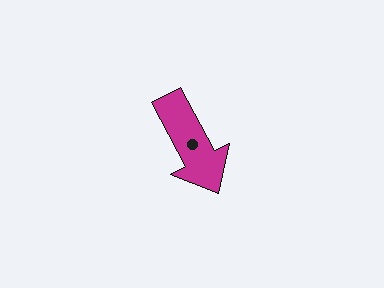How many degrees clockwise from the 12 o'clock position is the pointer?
Approximately 152 degrees.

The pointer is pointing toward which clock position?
Roughly 5 o'clock.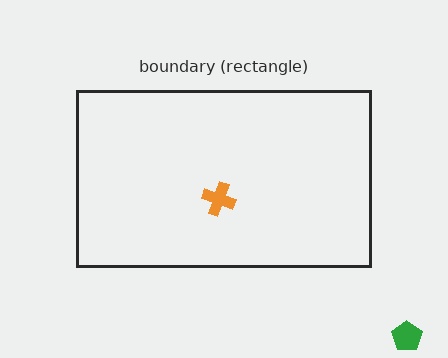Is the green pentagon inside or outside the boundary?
Outside.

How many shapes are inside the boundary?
1 inside, 1 outside.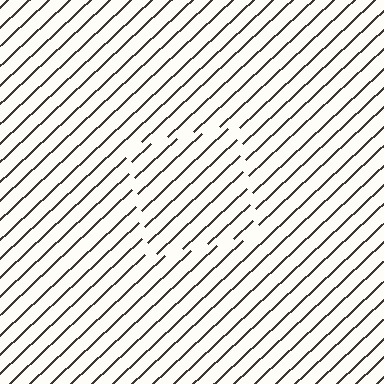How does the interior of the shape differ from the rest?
The interior of the shape contains the same grating, shifted by half a period — the contour is defined by the phase discontinuity where line-ends from the inner and outer gratings abut.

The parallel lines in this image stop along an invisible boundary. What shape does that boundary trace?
An illusory square. The interior of the shape contains the same grating, shifted by half a period — the contour is defined by the phase discontinuity where line-ends from the inner and outer gratings abut.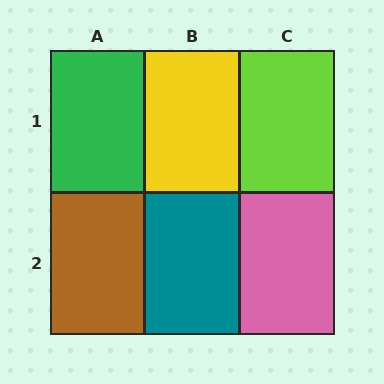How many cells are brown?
1 cell is brown.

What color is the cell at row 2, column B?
Teal.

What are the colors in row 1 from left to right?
Green, yellow, lime.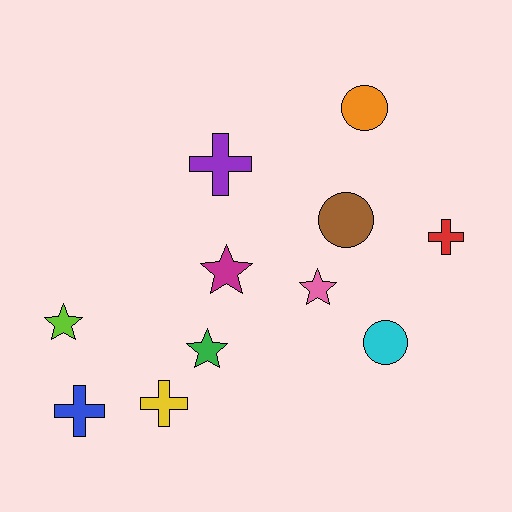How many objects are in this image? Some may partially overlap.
There are 11 objects.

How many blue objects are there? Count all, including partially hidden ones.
There is 1 blue object.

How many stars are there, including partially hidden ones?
There are 4 stars.